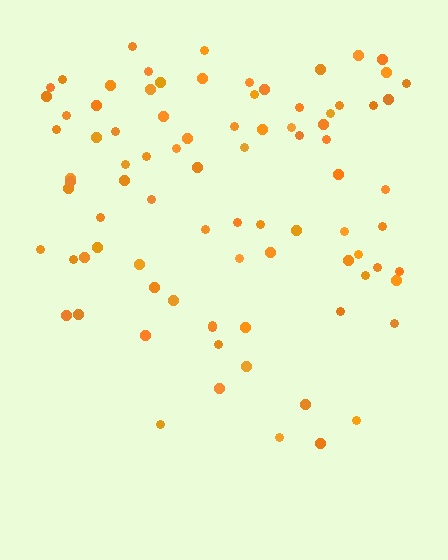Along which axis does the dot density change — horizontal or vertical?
Vertical.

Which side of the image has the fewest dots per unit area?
The bottom.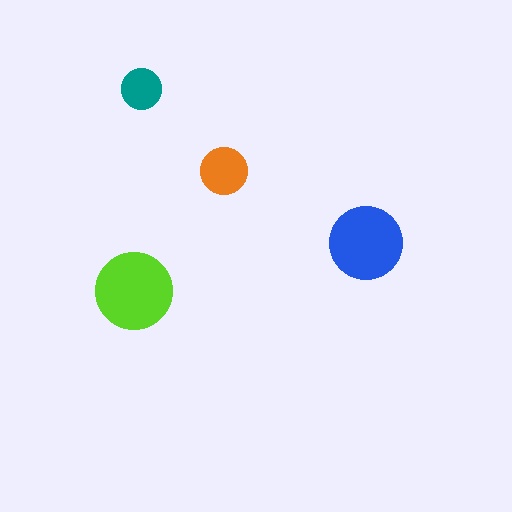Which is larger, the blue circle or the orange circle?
The blue one.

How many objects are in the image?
There are 4 objects in the image.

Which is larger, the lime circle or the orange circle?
The lime one.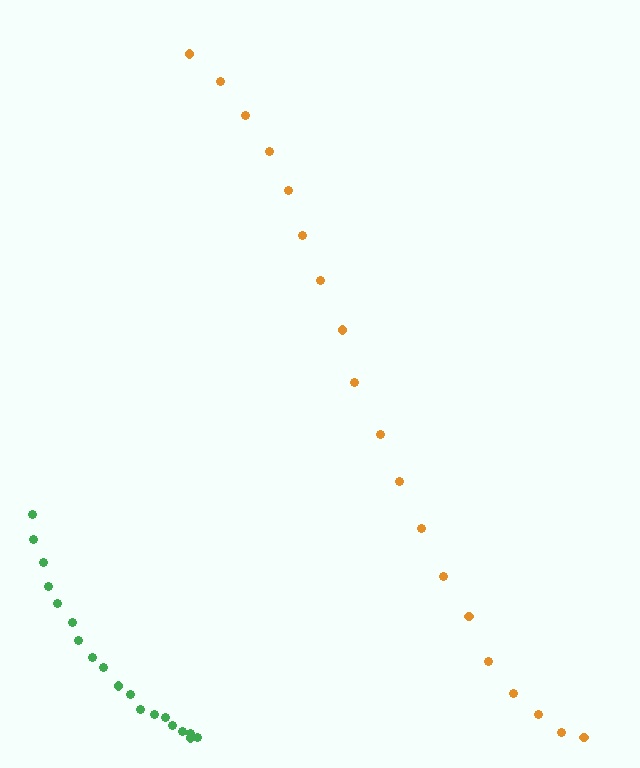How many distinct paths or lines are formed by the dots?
There are 2 distinct paths.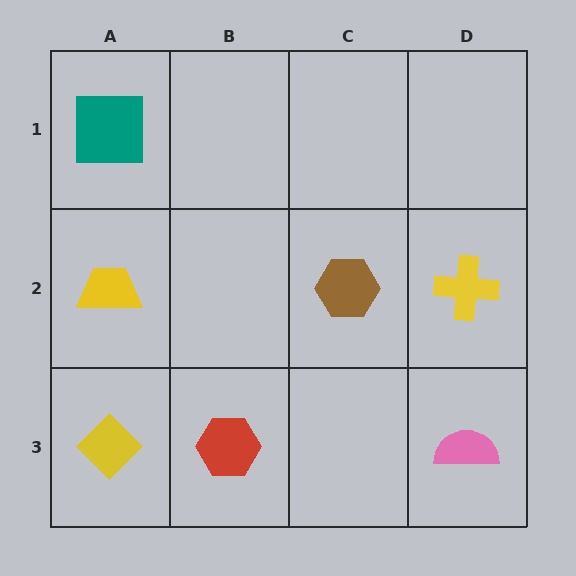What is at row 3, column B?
A red hexagon.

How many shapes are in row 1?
1 shape.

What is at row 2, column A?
A yellow trapezoid.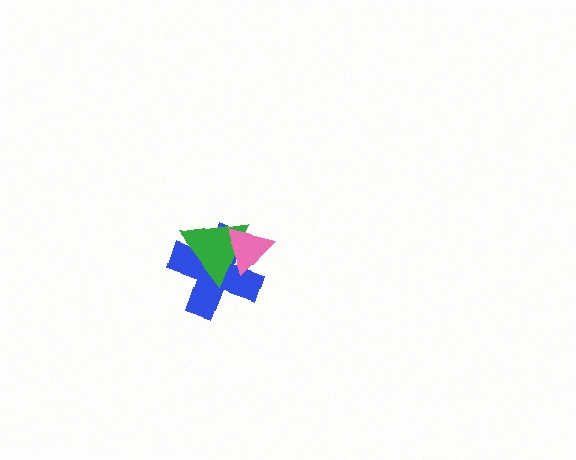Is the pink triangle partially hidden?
No, no other shape covers it.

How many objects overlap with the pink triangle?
2 objects overlap with the pink triangle.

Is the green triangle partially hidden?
Yes, it is partially covered by another shape.